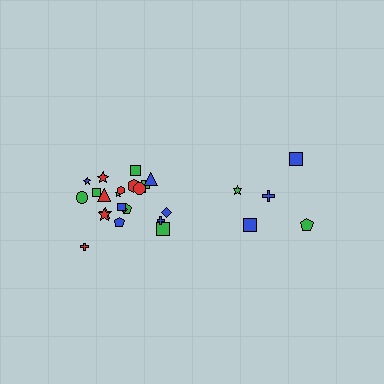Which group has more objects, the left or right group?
The left group.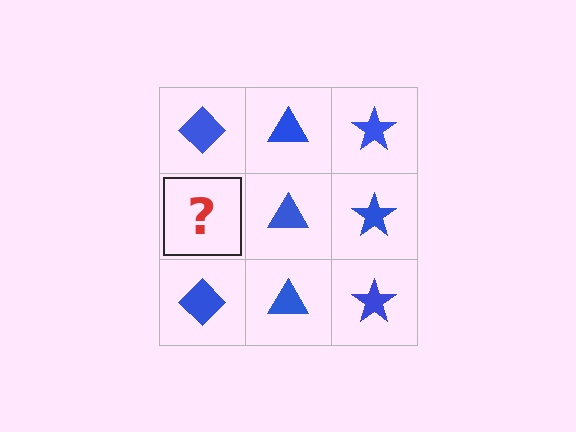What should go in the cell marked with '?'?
The missing cell should contain a blue diamond.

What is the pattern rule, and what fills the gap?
The rule is that each column has a consistent shape. The gap should be filled with a blue diamond.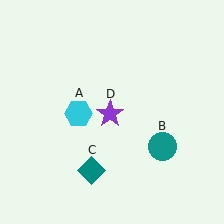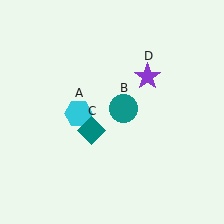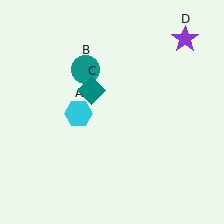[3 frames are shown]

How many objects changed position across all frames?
3 objects changed position: teal circle (object B), teal diamond (object C), purple star (object D).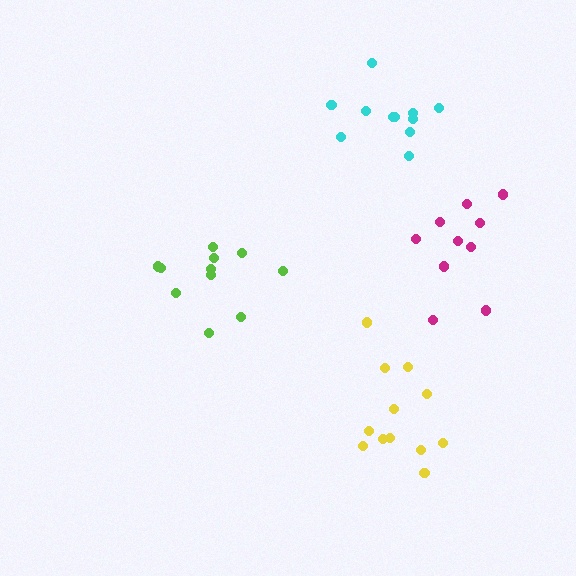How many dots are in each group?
Group 1: 10 dots, Group 2: 12 dots, Group 3: 11 dots, Group 4: 11 dots (44 total).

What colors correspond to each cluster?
The clusters are colored: magenta, yellow, cyan, lime.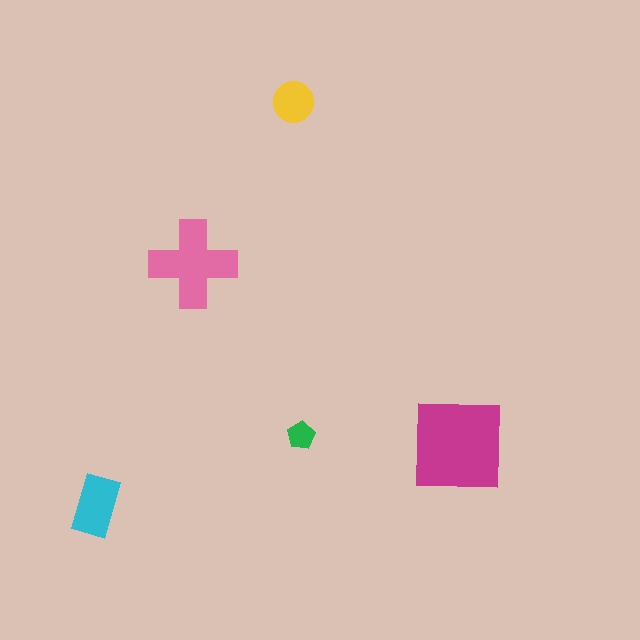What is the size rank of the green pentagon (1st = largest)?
5th.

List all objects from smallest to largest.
The green pentagon, the yellow circle, the cyan rectangle, the pink cross, the magenta square.